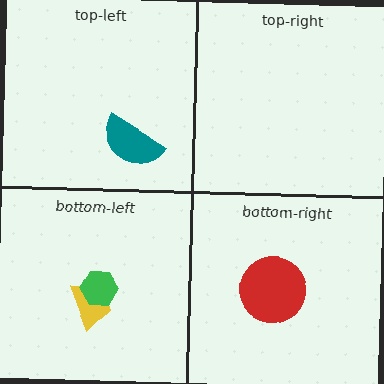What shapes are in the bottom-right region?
The red circle.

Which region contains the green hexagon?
The bottom-left region.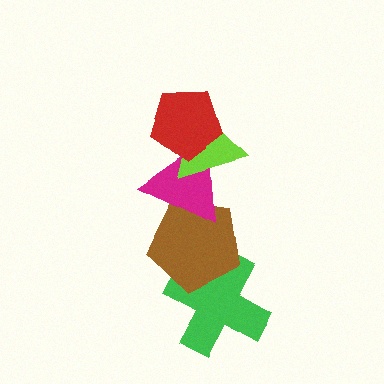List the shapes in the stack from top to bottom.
From top to bottom: the red pentagon, the lime triangle, the magenta triangle, the brown pentagon, the green cross.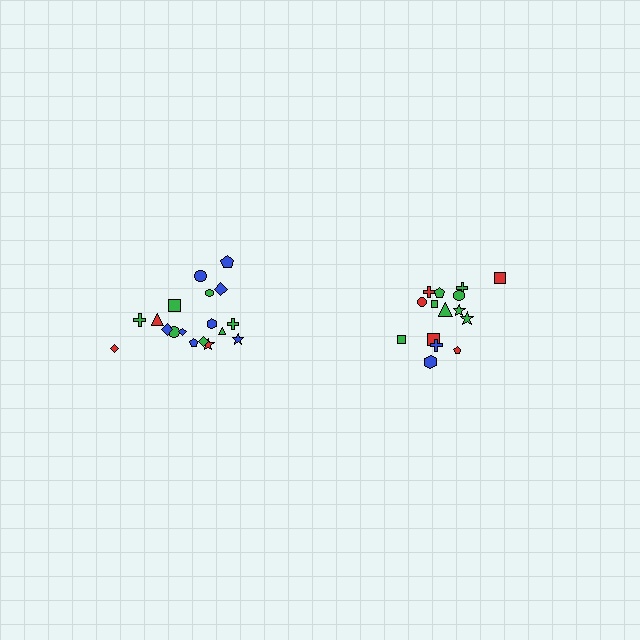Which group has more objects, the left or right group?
The left group.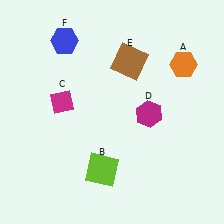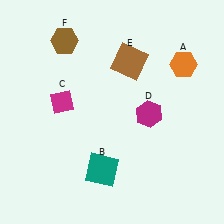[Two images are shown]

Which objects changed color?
B changed from lime to teal. F changed from blue to brown.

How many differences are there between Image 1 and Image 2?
There are 2 differences between the two images.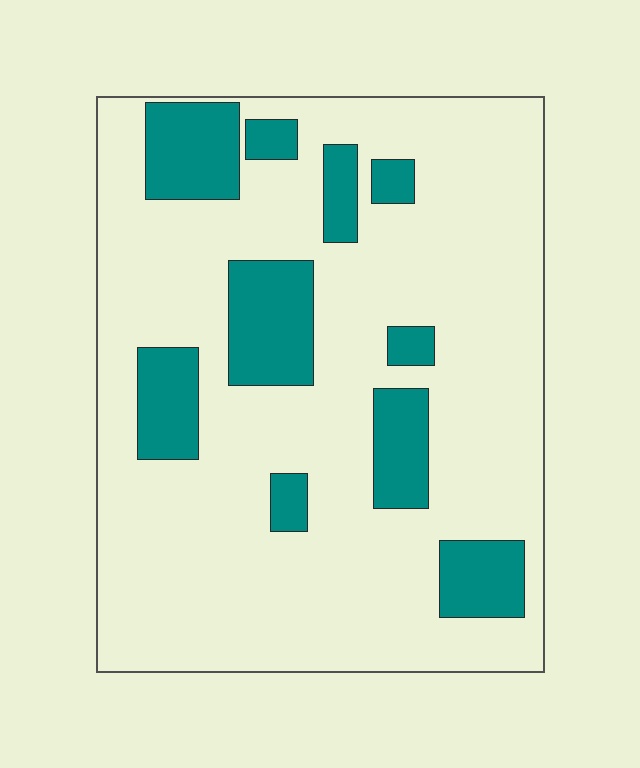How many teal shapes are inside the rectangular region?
10.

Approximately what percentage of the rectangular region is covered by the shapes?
Approximately 20%.